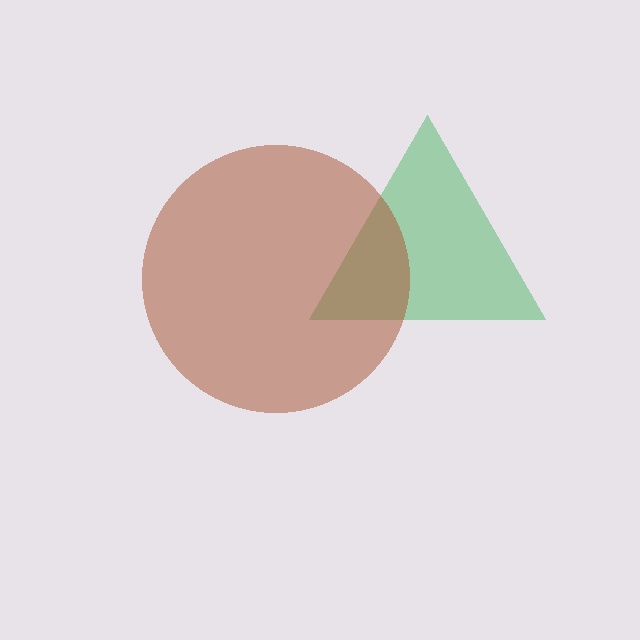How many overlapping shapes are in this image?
There are 2 overlapping shapes in the image.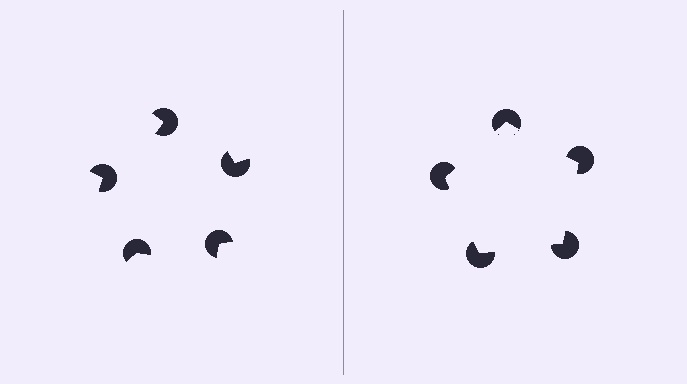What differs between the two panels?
The pac-man discs are positioned identically on both sides; only the wedge orientations differ. On the right they align to a pentagon; on the left they are misaligned.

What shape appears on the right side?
An illusory pentagon.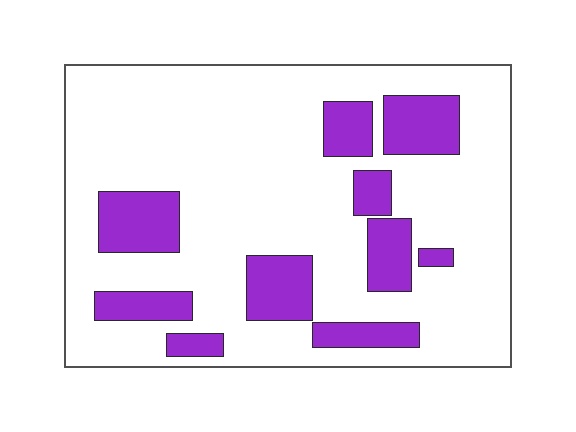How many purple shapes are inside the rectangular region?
10.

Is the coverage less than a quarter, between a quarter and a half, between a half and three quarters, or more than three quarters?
Less than a quarter.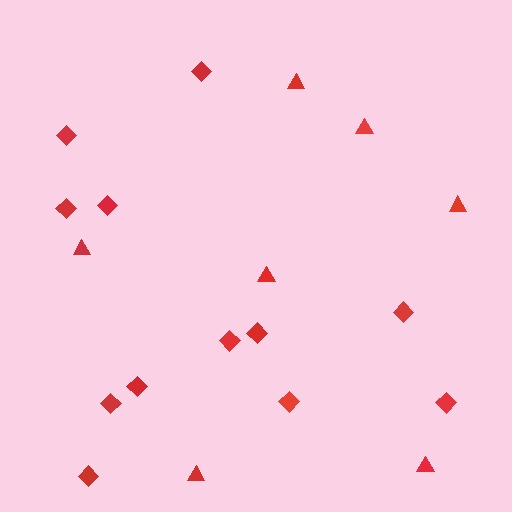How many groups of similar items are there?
There are 2 groups: one group of diamonds (12) and one group of triangles (7).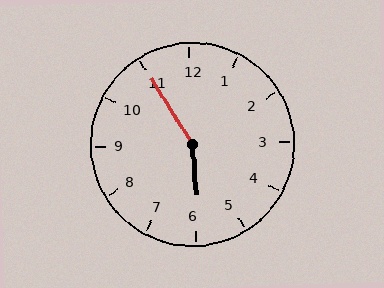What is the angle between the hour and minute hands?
Approximately 152 degrees.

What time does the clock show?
5:55.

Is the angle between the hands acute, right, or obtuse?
It is obtuse.